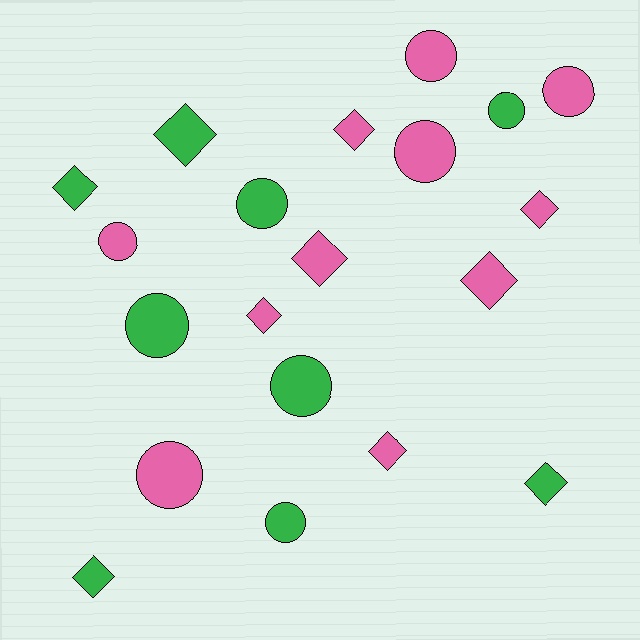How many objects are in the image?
There are 20 objects.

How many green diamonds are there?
There are 4 green diamonds.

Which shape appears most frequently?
Diamond, with 10 objects.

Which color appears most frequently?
Pink, with 11 objects.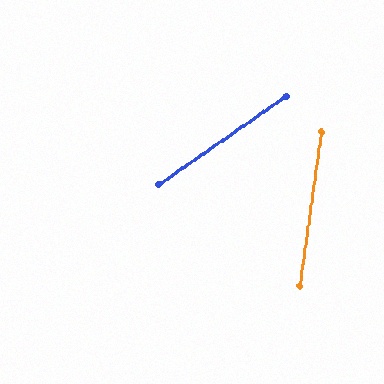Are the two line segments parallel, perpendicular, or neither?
Neither parallel nor perpendicular — they differ by about 47°.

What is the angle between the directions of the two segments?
Approximately 47 degrees.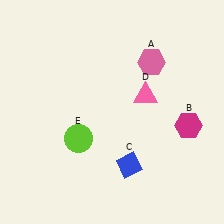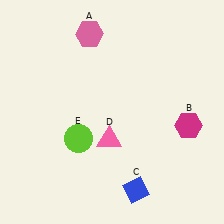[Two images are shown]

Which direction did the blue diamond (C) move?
The blue diamond (C) moved down.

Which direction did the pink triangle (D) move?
The pink triangle (D) moved down.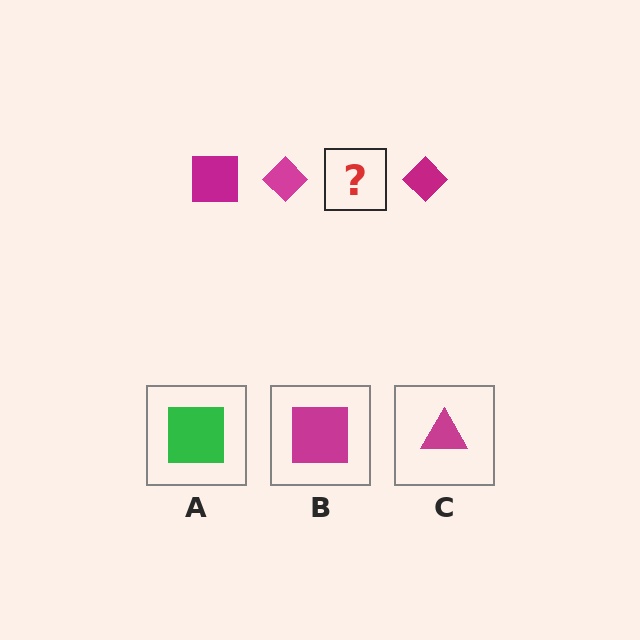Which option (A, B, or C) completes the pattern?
B.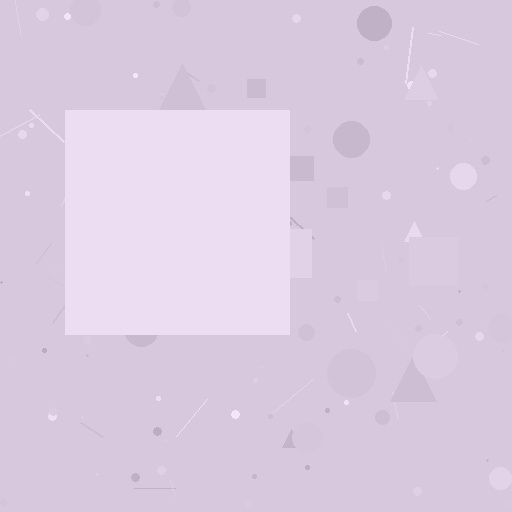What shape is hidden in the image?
A square is hidden in the image.